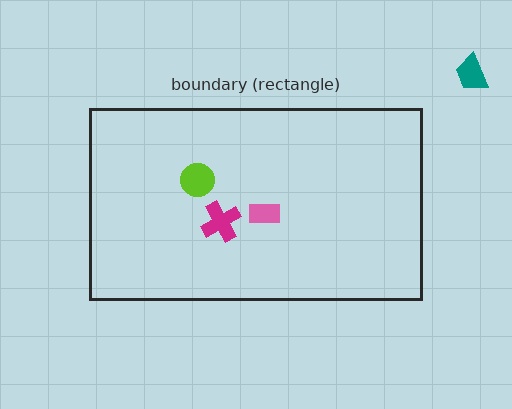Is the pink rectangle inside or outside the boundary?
Inside.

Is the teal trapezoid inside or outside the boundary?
Outside.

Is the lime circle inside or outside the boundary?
Inside.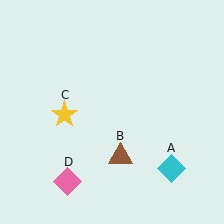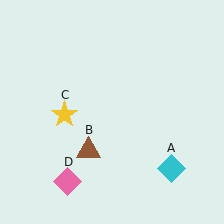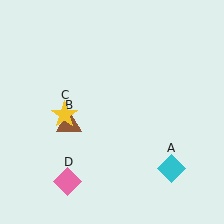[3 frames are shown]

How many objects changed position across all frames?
1 object changed position: brown triangle (object B).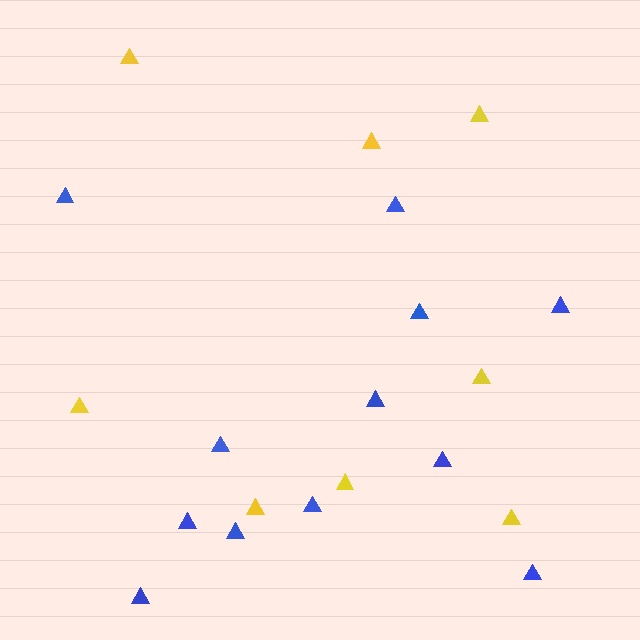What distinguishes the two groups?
There are 2 groups: one group of yellow triangles (8) and one group of blue triangles (12).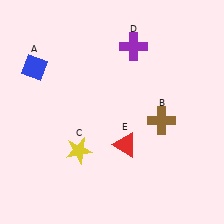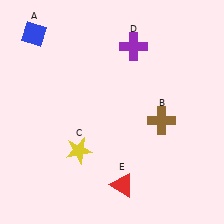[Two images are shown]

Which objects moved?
The objects that moved are: the blue diamond (A), the red triangle (E).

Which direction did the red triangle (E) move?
The red triangle (E) moved down.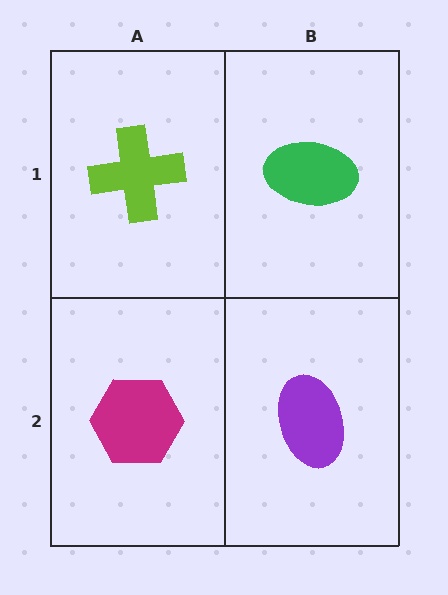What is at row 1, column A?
A lime cross.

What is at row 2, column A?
A magenta hexagon.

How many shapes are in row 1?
2 shapes.